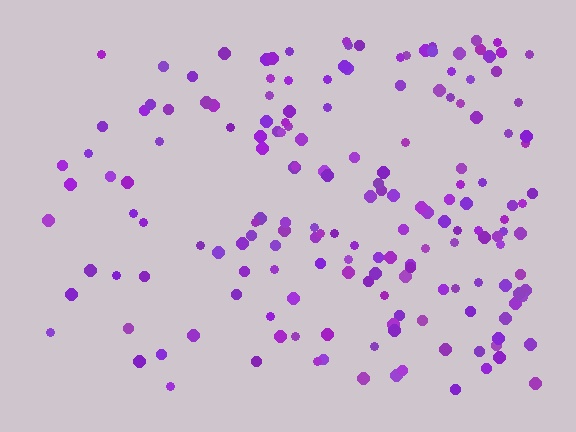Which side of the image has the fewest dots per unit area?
The left.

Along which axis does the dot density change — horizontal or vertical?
Horizontal.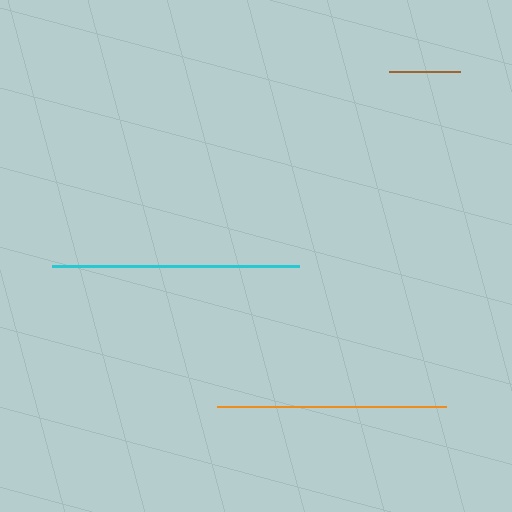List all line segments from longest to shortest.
From longest to shortest: cyan, orange, brown.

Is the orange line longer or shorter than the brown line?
The orange line is longer than the brown line.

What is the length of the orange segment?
The orange segment is approximately 229 pixels long.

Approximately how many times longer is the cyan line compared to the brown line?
The cyan line is approximately 3.4 times the length of the brown line.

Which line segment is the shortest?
The brown line is the shortest at approximately 72 pixels.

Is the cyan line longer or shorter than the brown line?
The cyan line is longer than the brown line.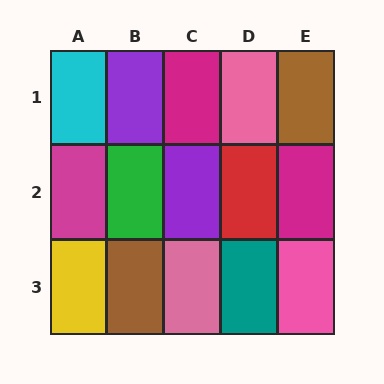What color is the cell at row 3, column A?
Yellow.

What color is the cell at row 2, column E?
Magenta.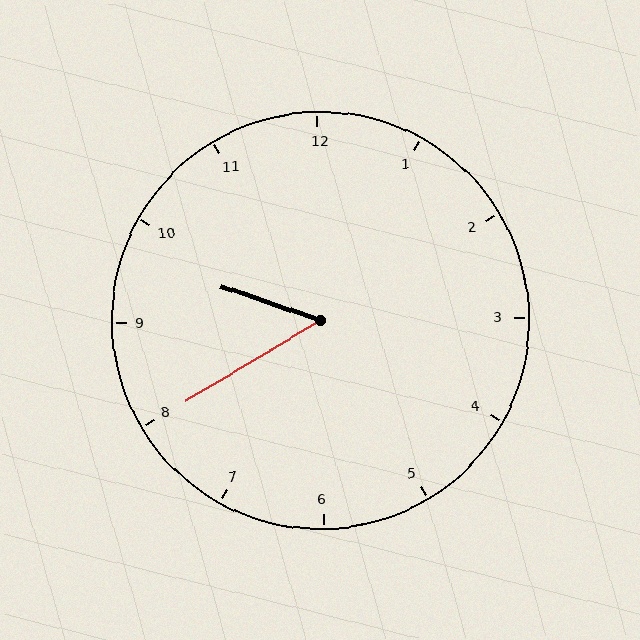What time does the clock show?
9:40.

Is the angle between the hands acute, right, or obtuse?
It is acute.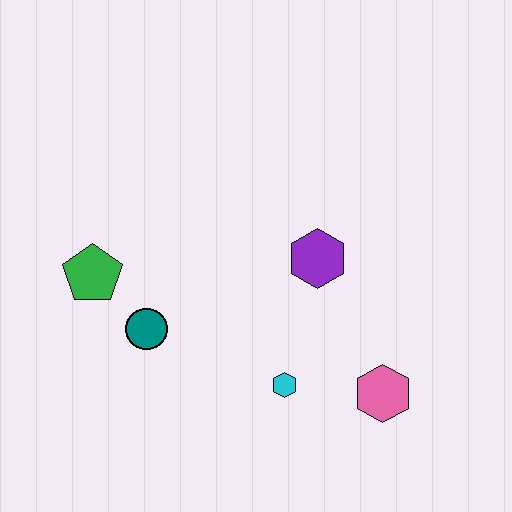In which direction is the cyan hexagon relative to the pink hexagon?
The cyan hexagon is to the left of the pink hexagon.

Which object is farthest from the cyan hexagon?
The green pentagon is farthest from the cyan hexagon.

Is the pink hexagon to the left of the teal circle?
No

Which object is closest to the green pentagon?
The teal circle is closest to the green pentagon.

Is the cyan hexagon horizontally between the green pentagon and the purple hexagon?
Yes